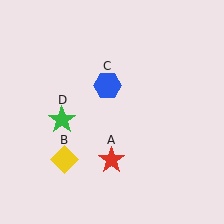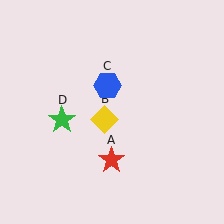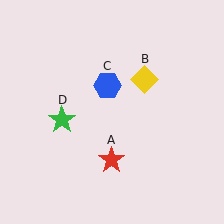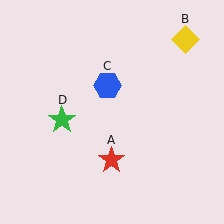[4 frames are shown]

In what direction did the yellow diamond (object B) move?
The yellow diamond (object B) moved up and to the right.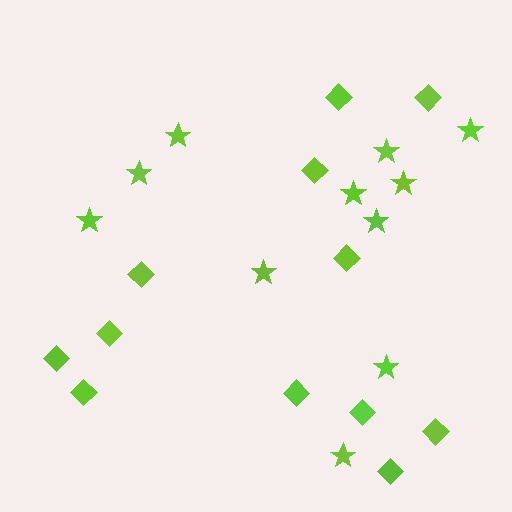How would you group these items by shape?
There are 2 groups: one group of stars (11) and one group of diamonds (12).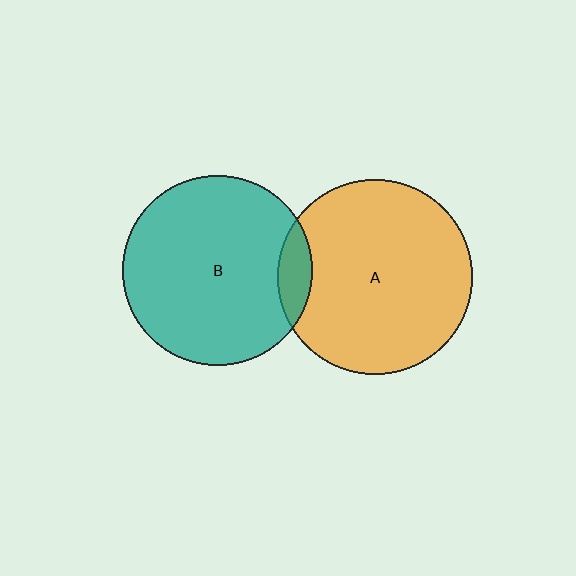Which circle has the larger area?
Circle A (orange).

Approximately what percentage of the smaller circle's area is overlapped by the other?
Approximately 10%.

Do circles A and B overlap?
Yes.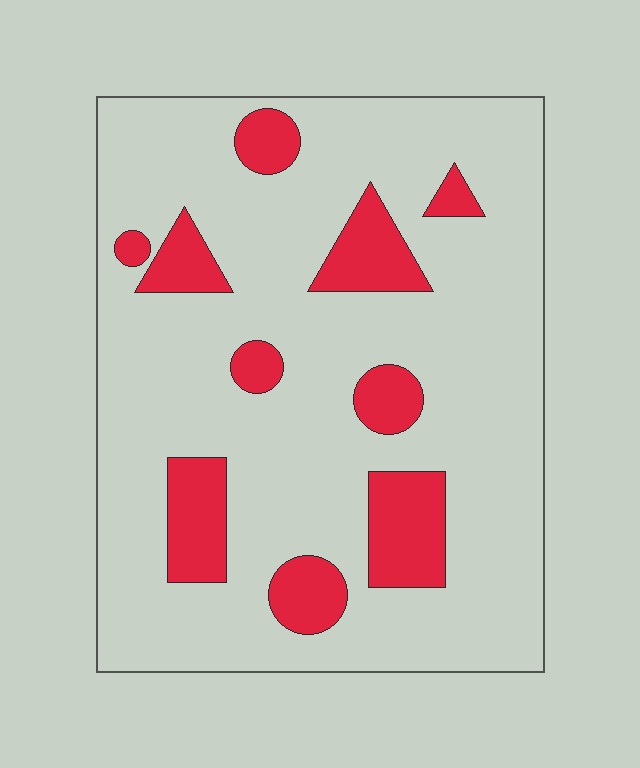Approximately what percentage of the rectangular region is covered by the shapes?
Approximately 20%.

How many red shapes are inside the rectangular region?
10.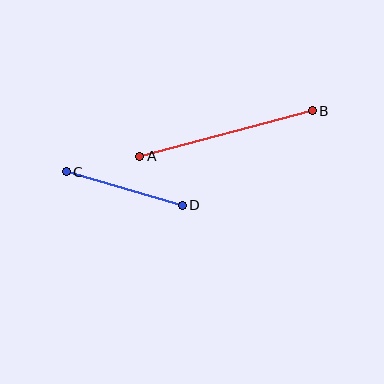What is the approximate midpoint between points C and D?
The midpoint is at approximately (124, 189) pixels.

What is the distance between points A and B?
The distance is approximately 178 pixels.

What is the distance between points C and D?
The distance is approximately 120 pixels.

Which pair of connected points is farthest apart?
Points A and B are farthest apart.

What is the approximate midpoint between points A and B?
The midpoint is at approximately (226, 133) pixels.